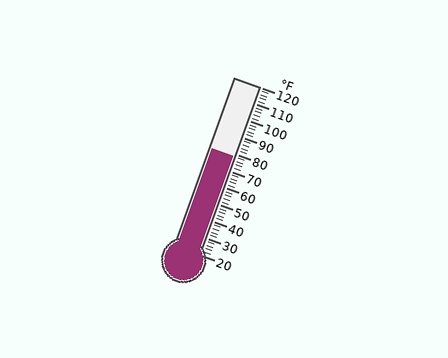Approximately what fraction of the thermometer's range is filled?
The thermometer is filled to approximately 60% of its range.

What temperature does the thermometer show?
The thermometer shows approximately 78°F.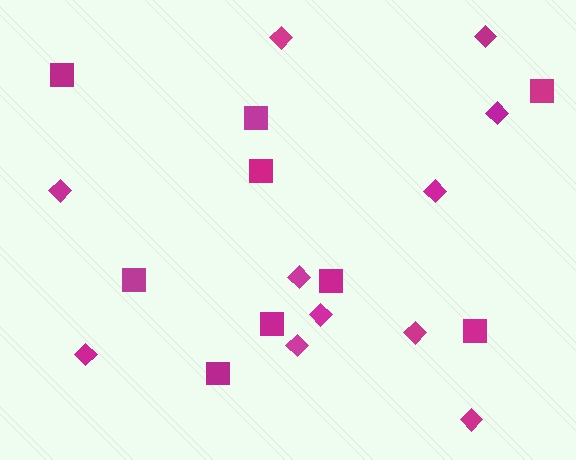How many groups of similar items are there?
There are 2 groups: one group of squares (9) and one group of diamonds (11).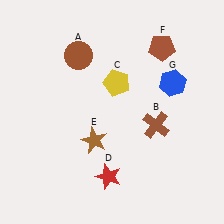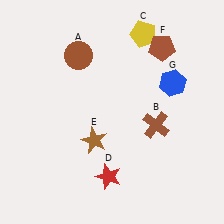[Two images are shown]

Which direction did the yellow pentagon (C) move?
The yellow pentagon (C) moved up.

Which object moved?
The yellow pentagon (C) moved up.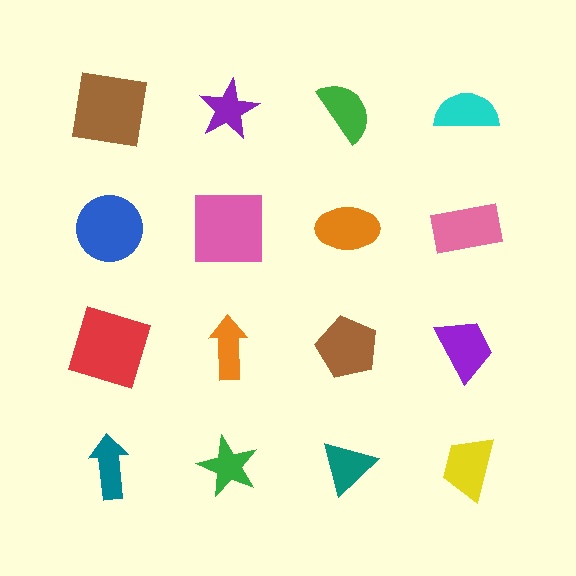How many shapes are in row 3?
4 shapes.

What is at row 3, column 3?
A brown pentagon.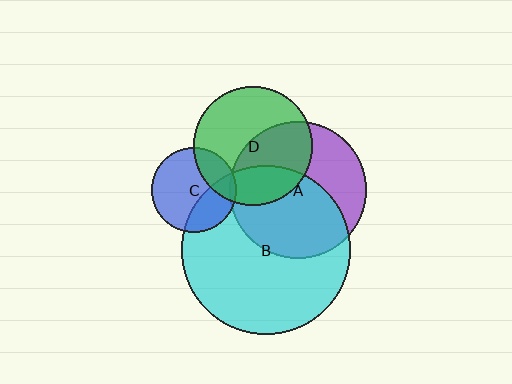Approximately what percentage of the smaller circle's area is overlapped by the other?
Approximately 45%.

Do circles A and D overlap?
Yes.